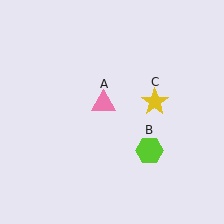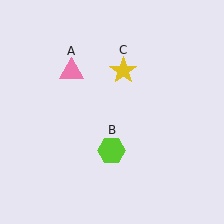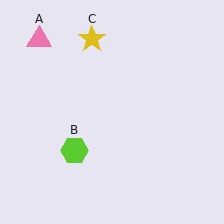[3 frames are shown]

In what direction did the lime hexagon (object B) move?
The lime hexagon (object B) moved left.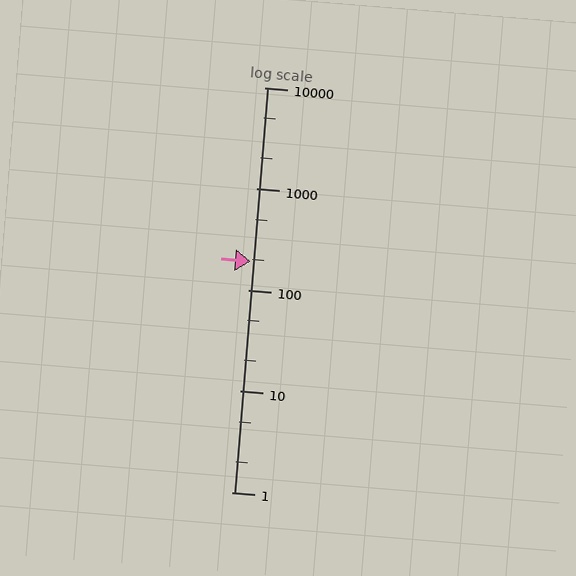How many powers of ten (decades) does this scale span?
The scale spans 4 decades, from 1 to 10000.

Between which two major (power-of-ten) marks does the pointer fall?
The pointer is between 100 and 1000.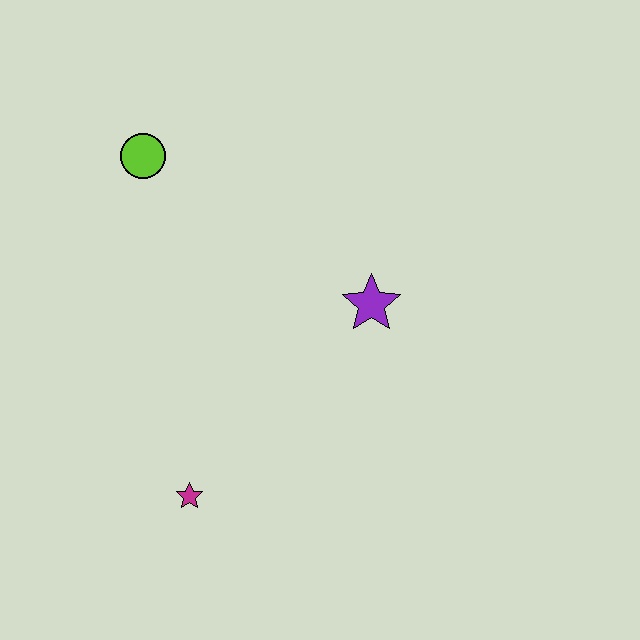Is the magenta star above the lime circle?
No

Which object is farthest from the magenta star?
The lime circle is farthest from the magenta star.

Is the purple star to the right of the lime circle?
Yes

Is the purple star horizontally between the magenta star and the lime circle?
No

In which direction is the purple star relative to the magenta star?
The purple star is above the magenta star.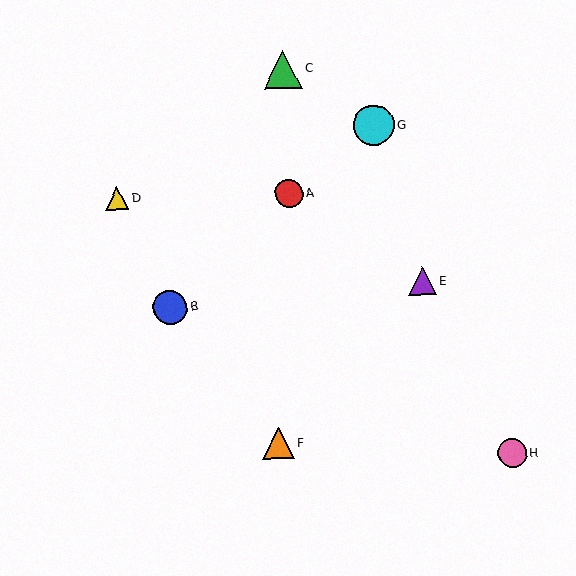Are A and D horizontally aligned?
Yes, both are at y≈194.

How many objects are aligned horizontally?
2 objects (A, D) are aligned horizontally.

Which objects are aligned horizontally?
Objects A, D are aligned horizontally.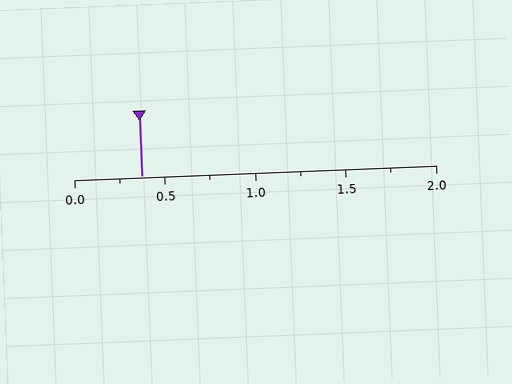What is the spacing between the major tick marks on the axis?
The major ticks are spaced 0.5 apart.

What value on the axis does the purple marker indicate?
The marker indicates approximately 0.38.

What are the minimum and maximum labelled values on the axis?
The axis runs from 0.0 to 2.0.